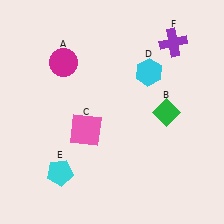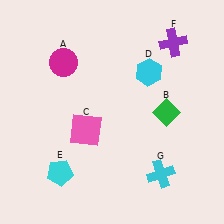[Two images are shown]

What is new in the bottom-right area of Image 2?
A cyan cross (G) was added in the bottom-right area of Image 2.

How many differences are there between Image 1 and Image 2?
There is 1 difference between the two images.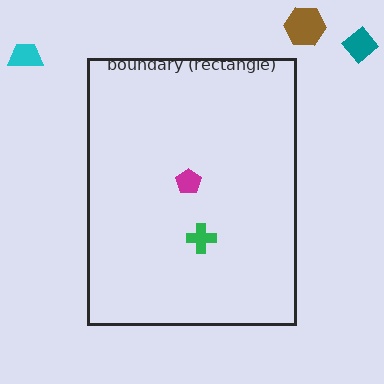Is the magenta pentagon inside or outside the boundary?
Inside.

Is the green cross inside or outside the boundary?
Inside.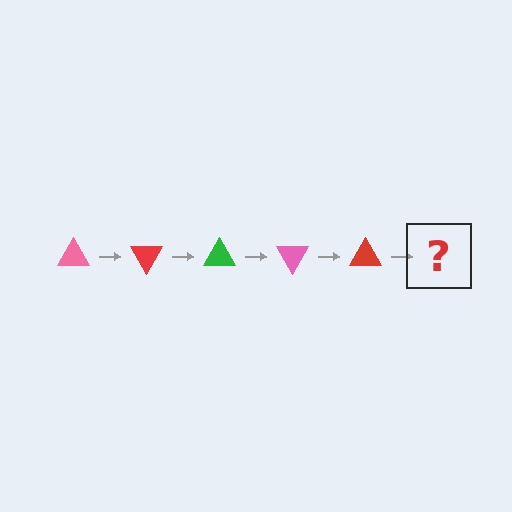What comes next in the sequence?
The next element should be a green triangle, rotated 300 degrees from the start.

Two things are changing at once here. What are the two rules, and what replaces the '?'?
The two rules are that it rotates 60 degrees each step and the color cycles through pink, red, and green. The '?' should be a green triangle, rotated 300 degrees from the start.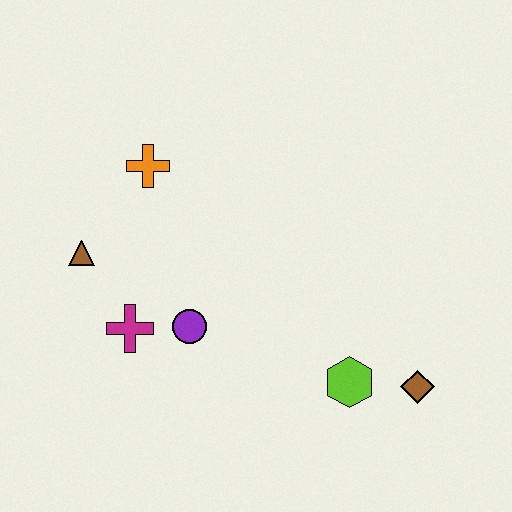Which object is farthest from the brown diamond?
The brown triangle is farthest from the brown diamond.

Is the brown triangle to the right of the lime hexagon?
No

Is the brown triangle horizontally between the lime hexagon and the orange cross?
No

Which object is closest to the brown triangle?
The magenta cross is closest to the brown triangle.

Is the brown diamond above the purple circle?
No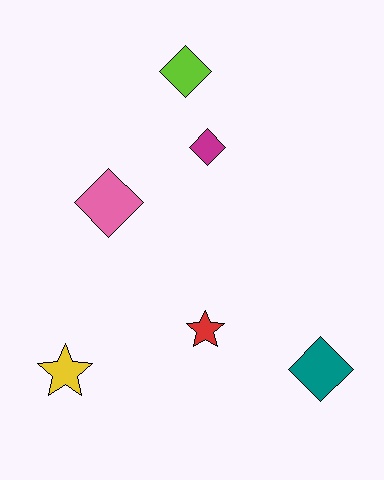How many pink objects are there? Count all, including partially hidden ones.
There is 1 pink object.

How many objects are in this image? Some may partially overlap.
There are 6 objects.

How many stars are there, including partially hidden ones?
There are 2 stars.